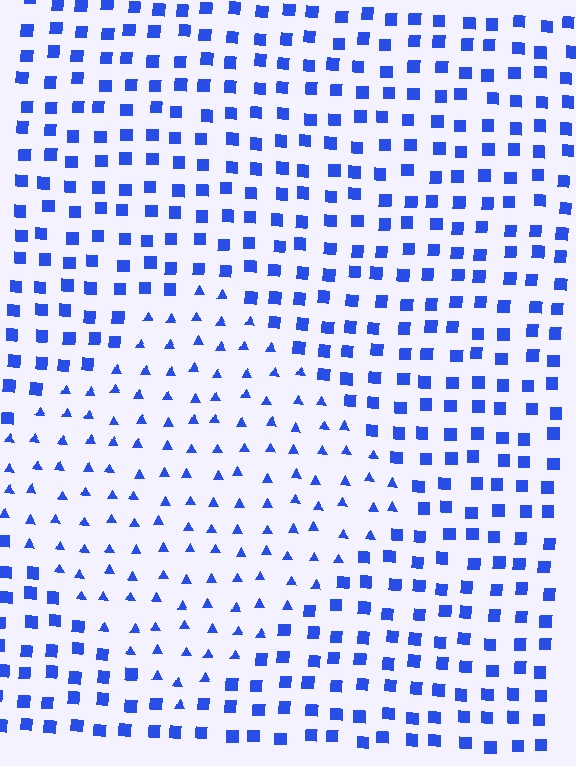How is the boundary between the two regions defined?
The boundary is defined by a change in element shape: triangles inside vs. squares outside. All elements share the same color and spacing.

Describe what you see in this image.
The image is filled with small blue elements arranged in a uniform grid. A diamond-shaped region contains triangles, while the surrounding area contains squares. The boundary is defined purely by the change in element shape.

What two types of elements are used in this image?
The image uses triangles inside the diamond region and squares outside it.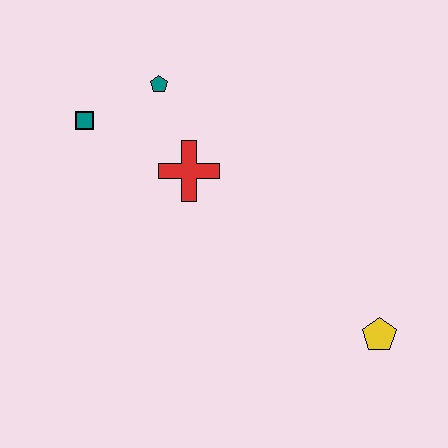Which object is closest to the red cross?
The teal pentagon is closest to the red cross.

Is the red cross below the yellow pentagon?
No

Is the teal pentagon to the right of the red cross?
No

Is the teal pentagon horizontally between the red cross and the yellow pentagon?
No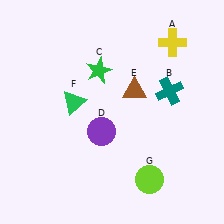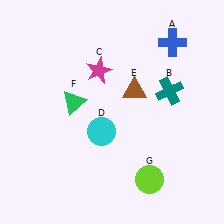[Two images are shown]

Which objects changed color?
A changed from yellow to blue. C changed from green to magenta. D changed from purple to cyan.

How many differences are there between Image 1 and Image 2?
There are 3 differences between the two images.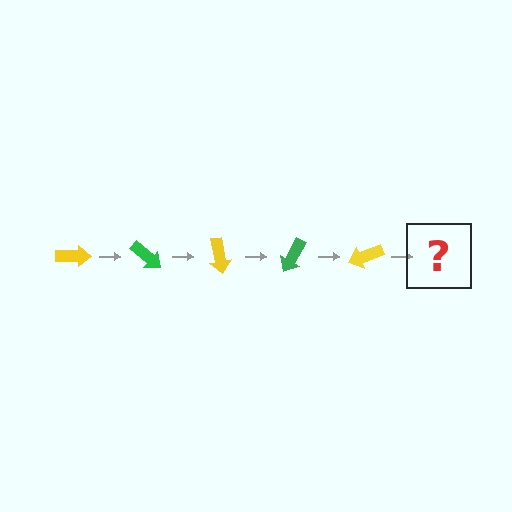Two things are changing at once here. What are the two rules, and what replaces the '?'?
The two rules are that it rotates 40 degrees each step and the color cycles through yellow and green. The '?' should be a green arrow, rotated 200 degrees from the start.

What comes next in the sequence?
The next element should be a green arrow, rotated 200 degrees from the start.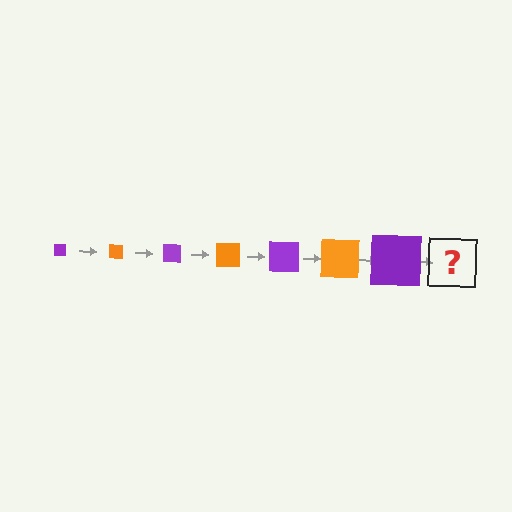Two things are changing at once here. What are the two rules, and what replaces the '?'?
The two rules are that the square grows larger each step and the color cycles through purple and orange. The '?' should be an orange square, larger than the previous one.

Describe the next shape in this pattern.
It should be an orange square, larger than the previous one.